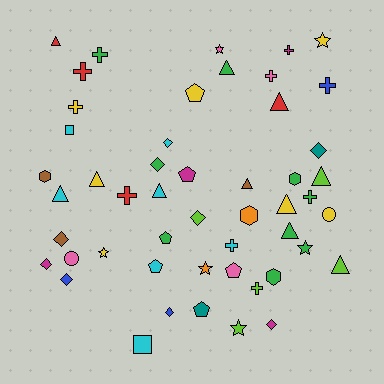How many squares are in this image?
There are 2 squares.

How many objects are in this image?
There are 50 objects.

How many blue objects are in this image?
There are 3 blue objects.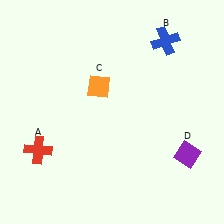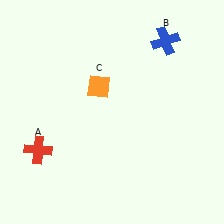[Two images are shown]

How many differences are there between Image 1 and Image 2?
There is 1 difference between the two images.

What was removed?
The purple diamond (D) was removed in Image 2.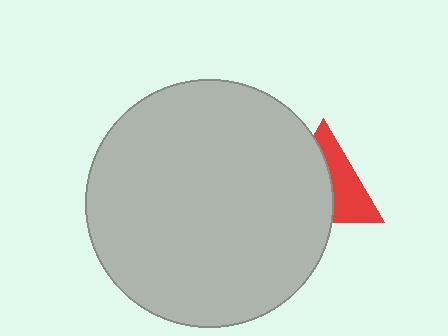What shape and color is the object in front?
The object in front is a light gray circle.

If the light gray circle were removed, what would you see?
You would see the complete red triangle.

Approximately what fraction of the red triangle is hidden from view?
Roughly 55% of the red triangle is hidden behind the light gray circle.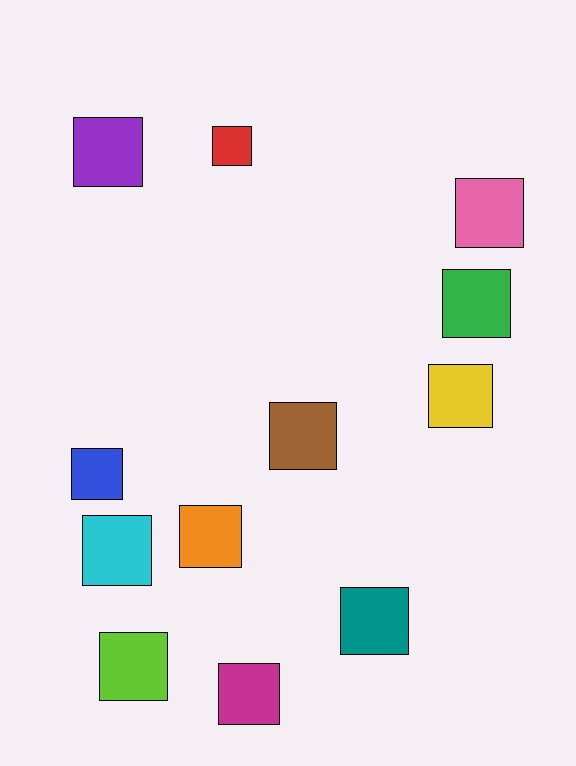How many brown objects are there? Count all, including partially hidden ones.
There is 1 brown object.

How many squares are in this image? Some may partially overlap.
There are 12 squares.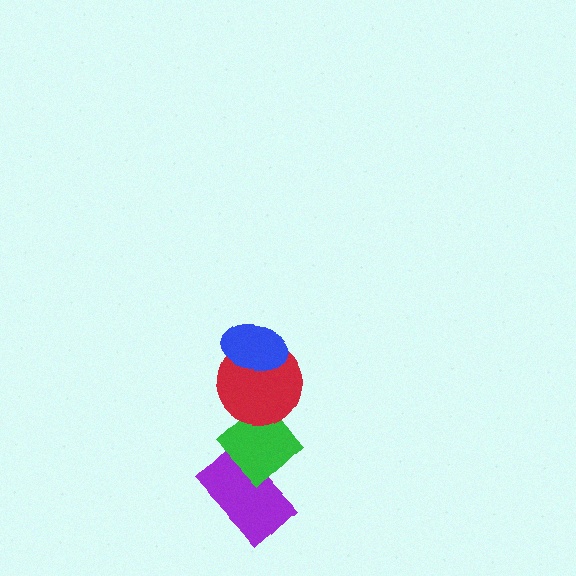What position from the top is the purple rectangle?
The purple rectangle is 4th from the top.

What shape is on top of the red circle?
The blue ellipse is on top of the red circle.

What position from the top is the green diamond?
The green diamond is 3rd from the top.